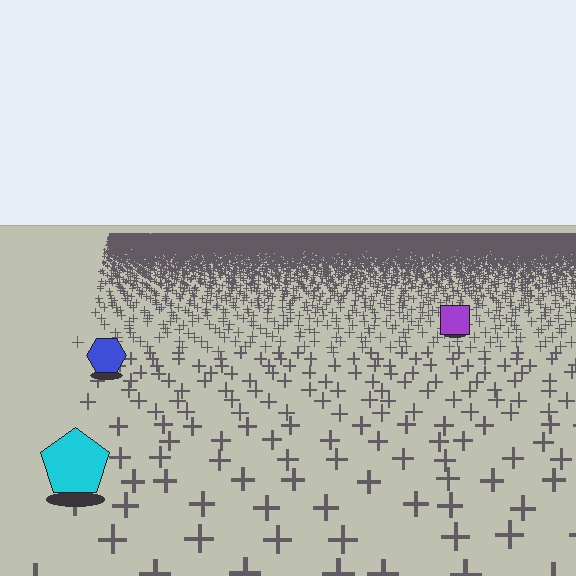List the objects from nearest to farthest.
From nearest to farthest: the cyan pentagon, the blue hexagon, the purple square.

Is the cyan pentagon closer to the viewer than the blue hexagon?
Yes. The cyan pentagon is closer — you can tell from the texture gradient: the ground texture is coarser near it.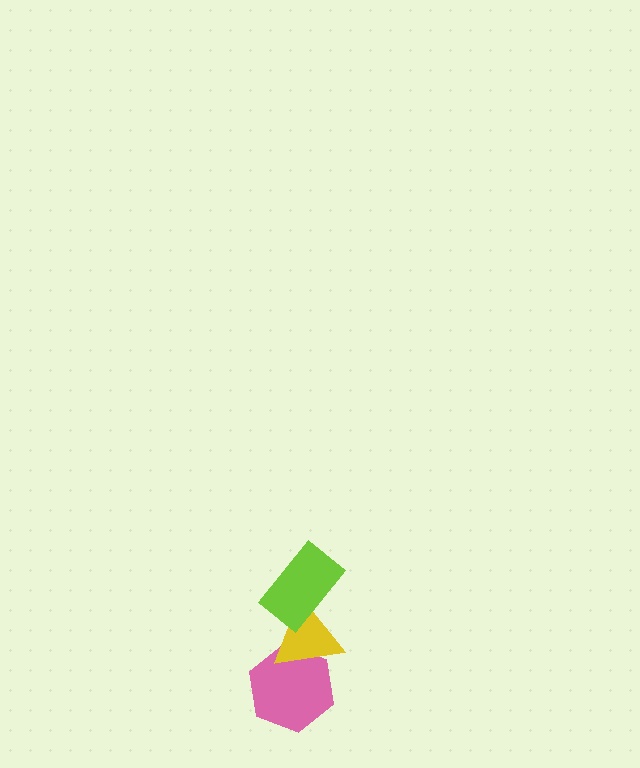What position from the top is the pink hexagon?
The pink hexagon is 3rd from the top.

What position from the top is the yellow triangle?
The yellow triangle is 2nd from the top.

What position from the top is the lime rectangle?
The lime rectangle is 1st from the top.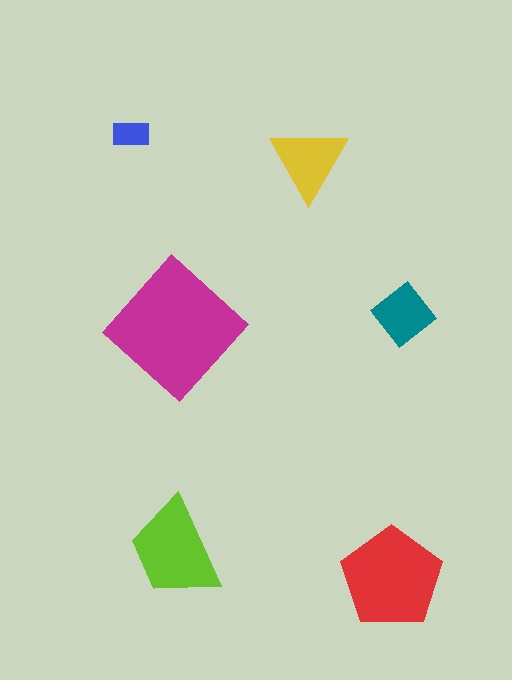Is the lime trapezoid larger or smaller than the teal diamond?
Larger.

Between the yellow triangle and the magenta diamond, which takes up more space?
The magenta diamond.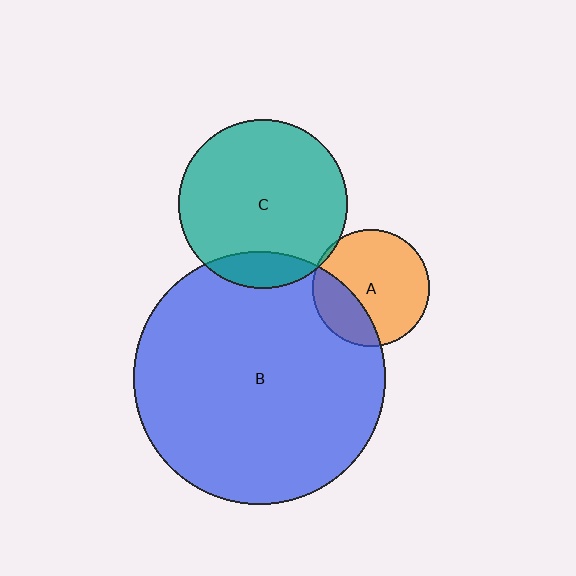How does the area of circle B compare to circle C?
Approximately 2.2 times.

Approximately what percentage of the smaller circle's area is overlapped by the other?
Approximately 30%.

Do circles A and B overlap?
Yes.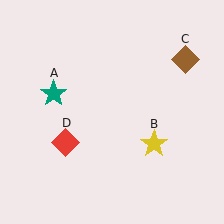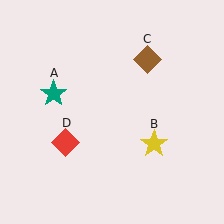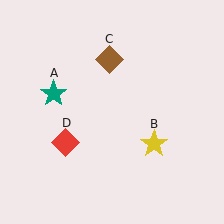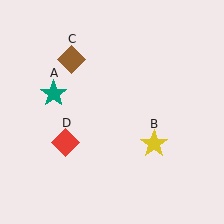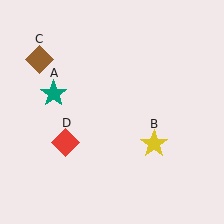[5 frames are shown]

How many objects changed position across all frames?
1 object changed position: brown diamond (object C).